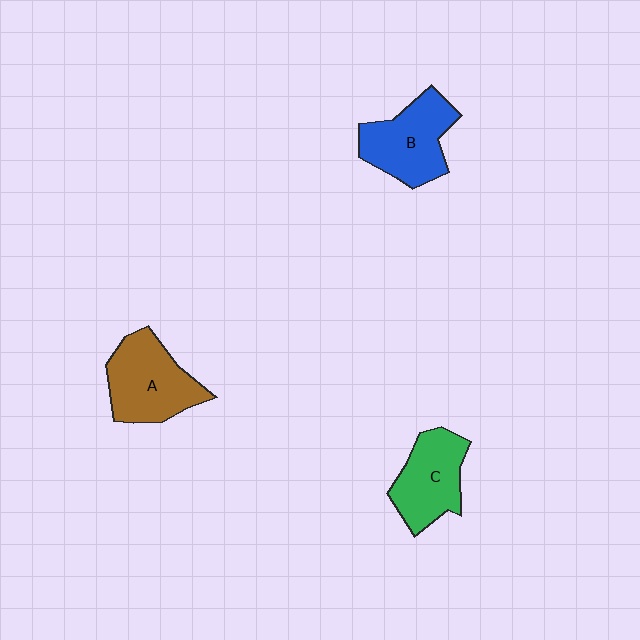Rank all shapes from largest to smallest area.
From largest to smallest: A (brown), B (blue), C (green).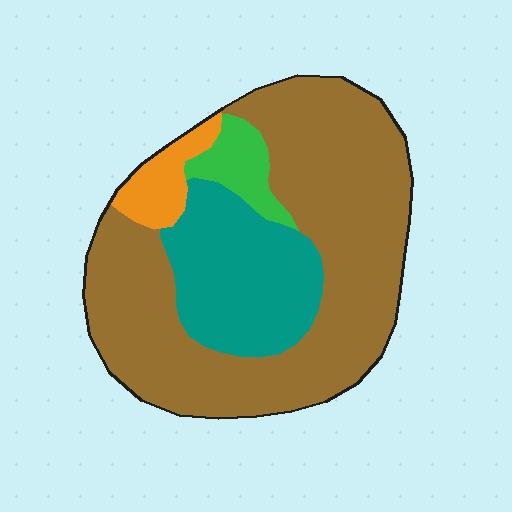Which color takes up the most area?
Brown, at roughly 65%.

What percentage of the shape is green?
Green covers 6% of the shape.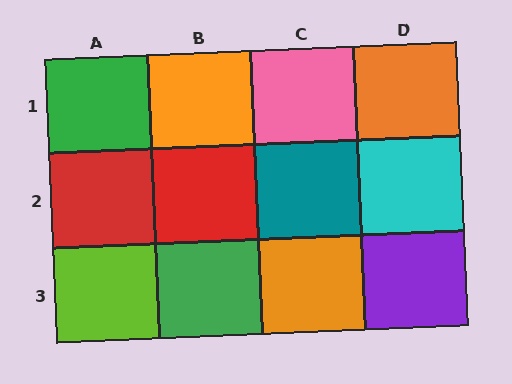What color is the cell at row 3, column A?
Lime.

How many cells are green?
2 cells are green.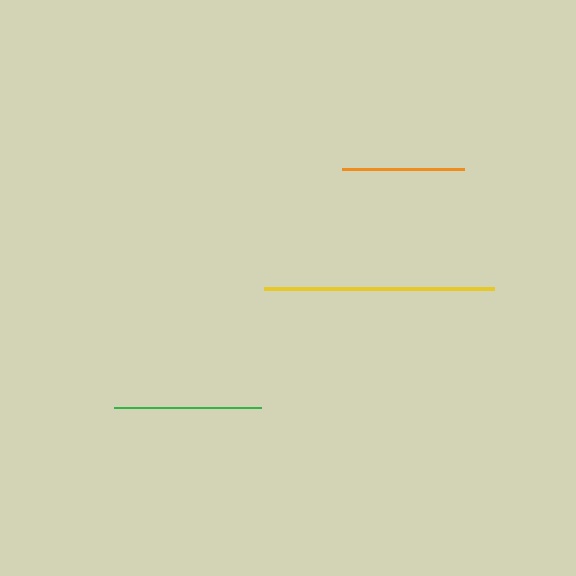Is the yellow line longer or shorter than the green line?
The yellow line is longer than the green line.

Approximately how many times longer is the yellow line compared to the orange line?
The yellow line is approximately 1.9 times the length of the orange line.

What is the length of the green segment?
The green segment is approximately 147 pixels long.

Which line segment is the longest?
The yellow line is the longest at approximately 230 pixels.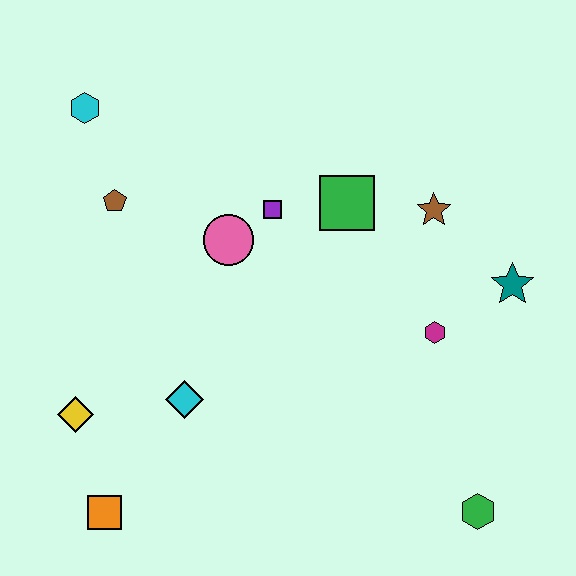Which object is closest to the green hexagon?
The magenta hexagon is closest to the green hexagon.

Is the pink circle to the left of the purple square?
Yes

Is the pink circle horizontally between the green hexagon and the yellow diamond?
Yes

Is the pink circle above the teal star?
Yes